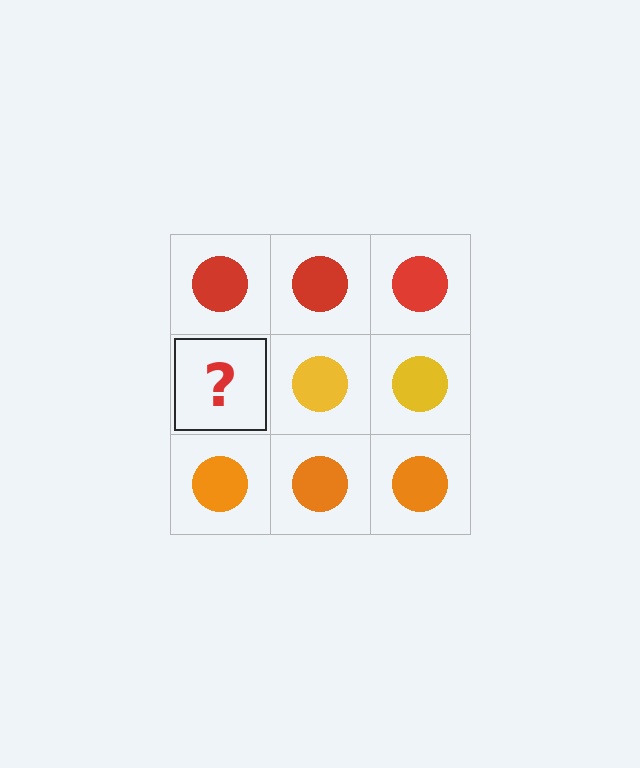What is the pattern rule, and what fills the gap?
The rule is that each row has a consistent color. The gap should be filled with a yellow circle.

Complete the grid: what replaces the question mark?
The question mark should be replaced with a yellow circle.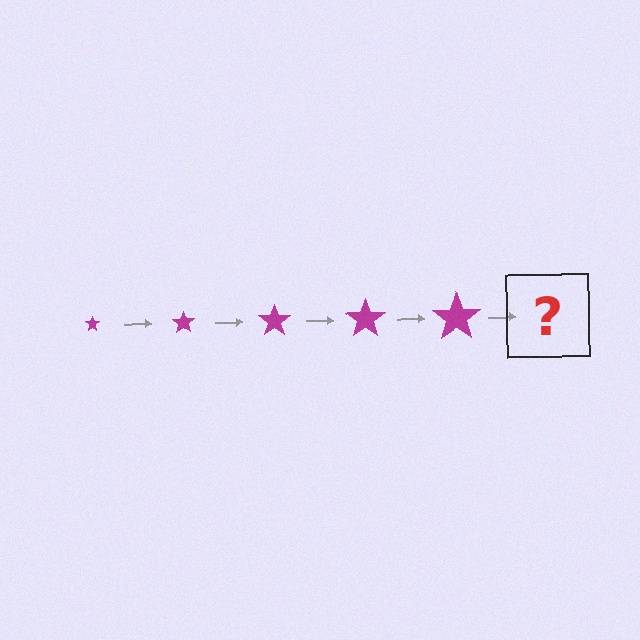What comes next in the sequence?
The next element should be a magenta star, larger than the previous one.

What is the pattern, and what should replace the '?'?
The pattern is that the star gets progressively larger each step. The '?' should be a magenta star, larger than the previous one.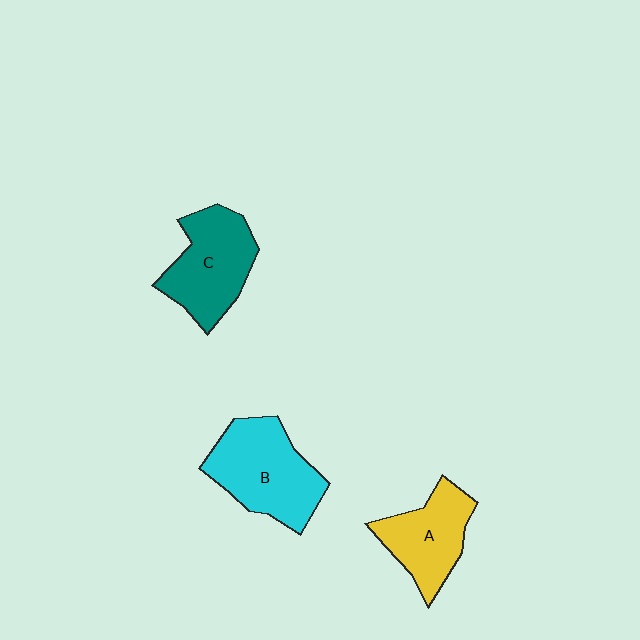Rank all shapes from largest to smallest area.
From largest to smallest: B (cyan), C (teal), A (yellow).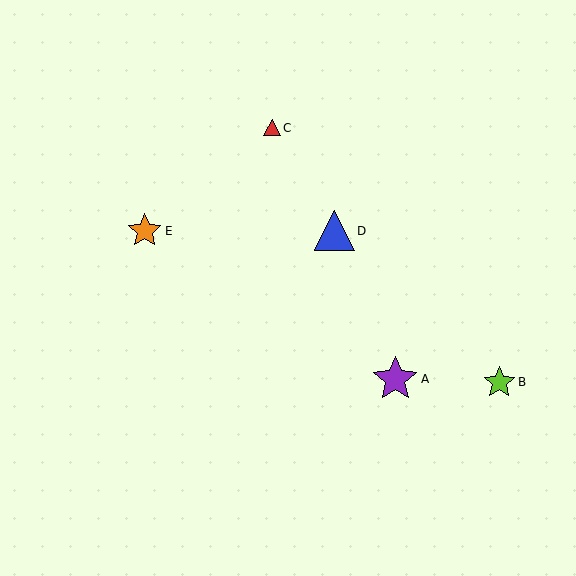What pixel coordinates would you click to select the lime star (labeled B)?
Click at (499, 382) to select the lime star B.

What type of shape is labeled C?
Shape C is a red triangle.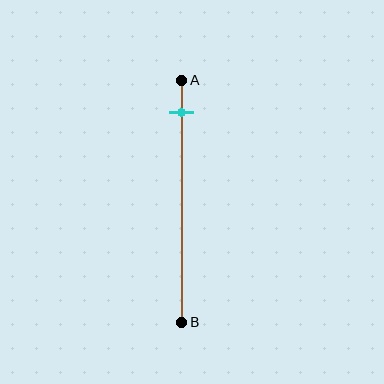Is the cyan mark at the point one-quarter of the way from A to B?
No, the mark is at about 15% from A, not at the 25% one-quarter point.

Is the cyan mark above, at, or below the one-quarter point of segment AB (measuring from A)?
The cyan mark is above the one-quarter point of segment AB.